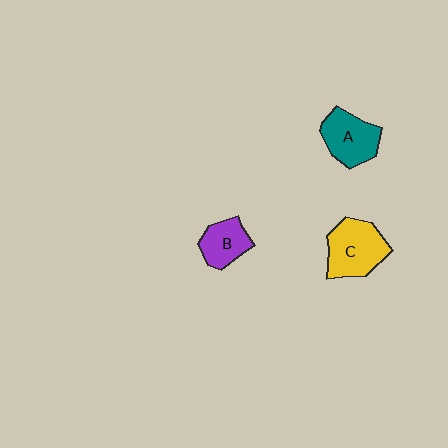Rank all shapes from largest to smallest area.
From largest to smallest: C (yellow), A (teal), B (purple).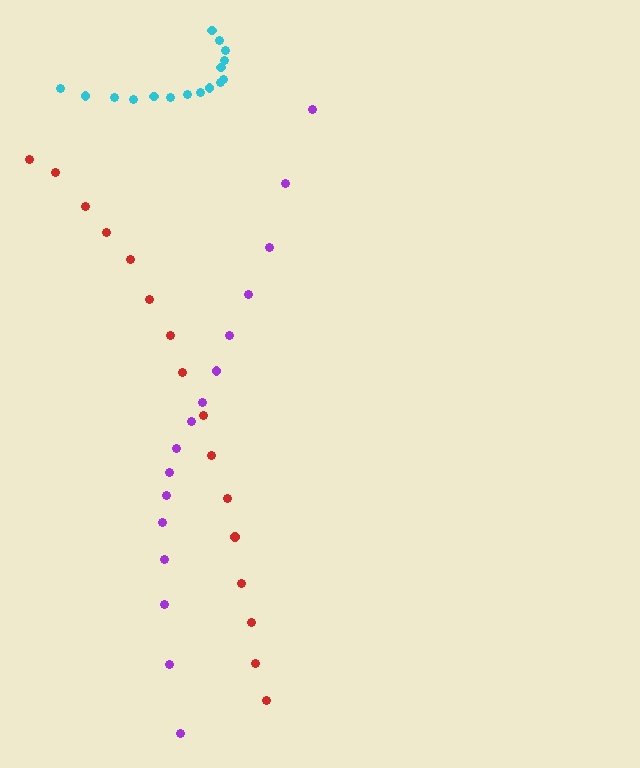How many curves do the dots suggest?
There are 3 distinct paths.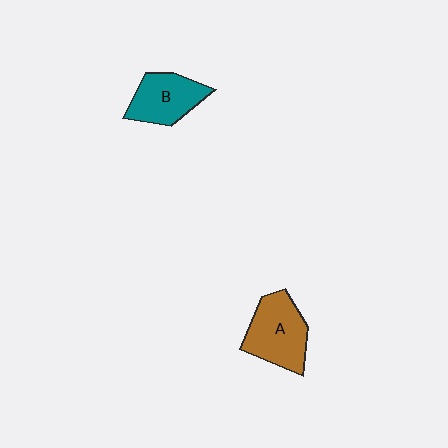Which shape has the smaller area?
Shape B (teal).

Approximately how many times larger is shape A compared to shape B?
Approximately 1.2 times.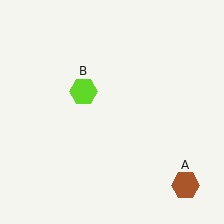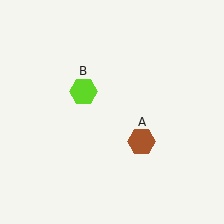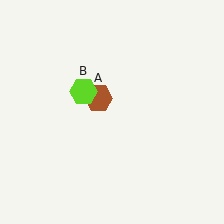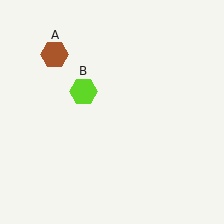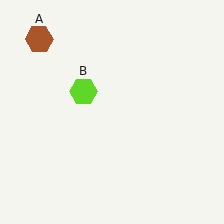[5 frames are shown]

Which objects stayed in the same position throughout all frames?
Lime hexagon (object B) remained stationary.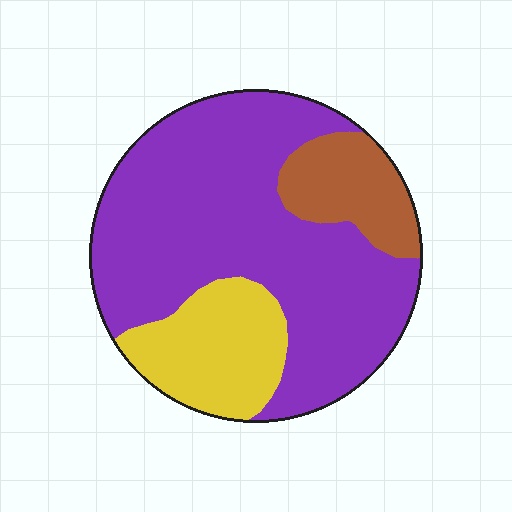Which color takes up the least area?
Brown, at roughly 15%.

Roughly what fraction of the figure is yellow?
Yellow covers about 20% of the figure.